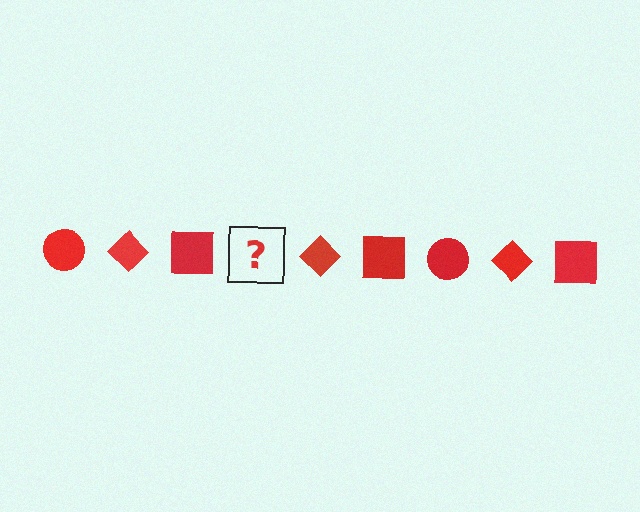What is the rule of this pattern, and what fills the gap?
The rule is that the pattern cycles through circle, diamond, square shapes in red. The gap should be filled with a red circle.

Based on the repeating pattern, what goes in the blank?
The blank should be a red circle.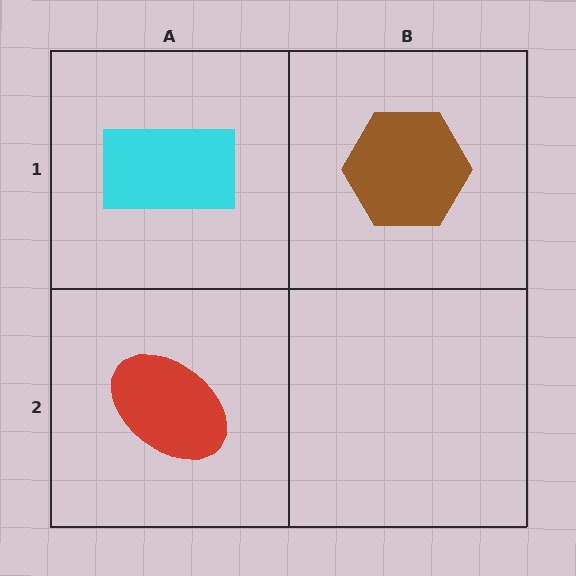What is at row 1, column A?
A cyan rectangle.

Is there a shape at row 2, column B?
No, that cell is empty.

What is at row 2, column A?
A red ellipse.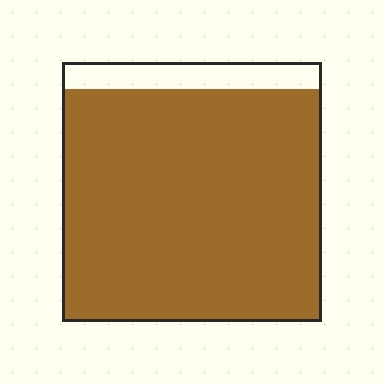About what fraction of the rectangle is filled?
About nine tenths (9/10).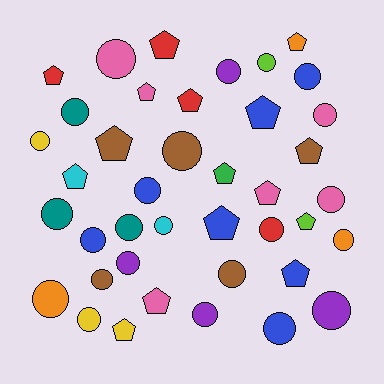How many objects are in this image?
There are 40 objects.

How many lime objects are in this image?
There are 2 lime objects.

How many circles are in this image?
There are 24 circles.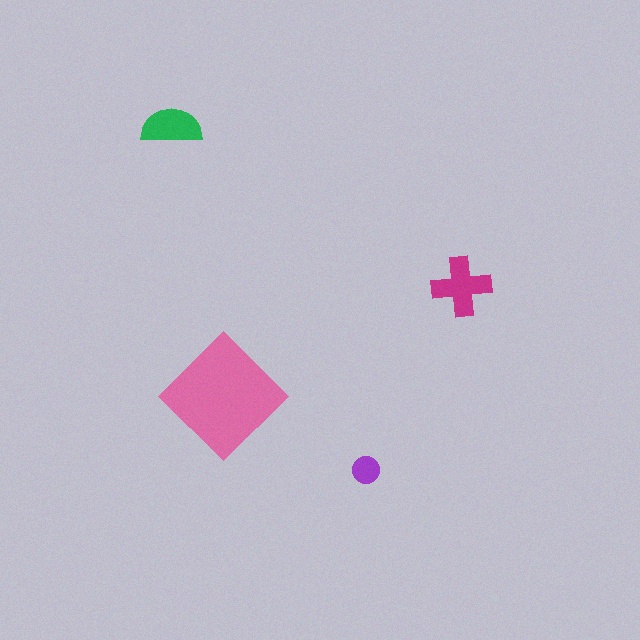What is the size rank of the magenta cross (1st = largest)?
2nd.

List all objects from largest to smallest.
The pink diamond, the magenta cross, the green semicircle, the purple circle.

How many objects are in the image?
There are 4 objects in the image.